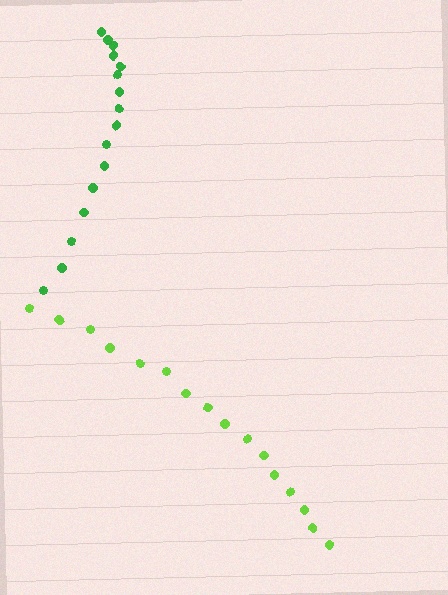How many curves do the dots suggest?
There are 2 distinct paths.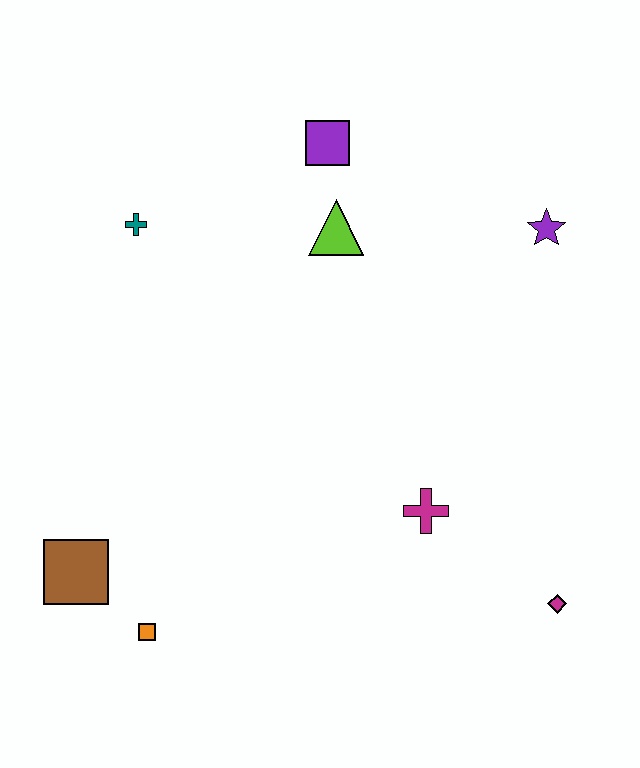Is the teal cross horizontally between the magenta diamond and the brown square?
Yes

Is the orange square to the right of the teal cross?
Yes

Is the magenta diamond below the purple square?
Yes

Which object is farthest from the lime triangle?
The orange square is farthest from the lime triangle.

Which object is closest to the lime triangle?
The purple square is closest to the lime triangle.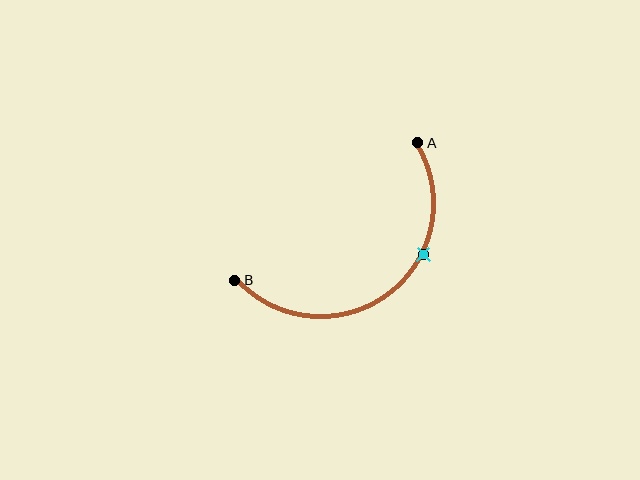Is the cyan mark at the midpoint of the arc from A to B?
No. The cyan mark lies on the arc but is closer to endpoint A. The arc midpoint would be at the point on the curve equidistant along the arc from both A and B.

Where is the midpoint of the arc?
The arc midpoint is the point on the curve farthest from the straight line joining A and B. It sits below and to the right of that line.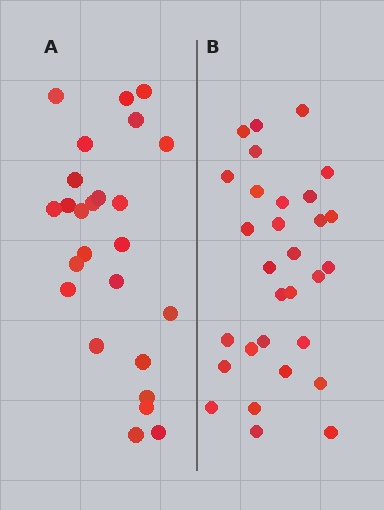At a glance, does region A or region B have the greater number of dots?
Region B (the right region) has more dots.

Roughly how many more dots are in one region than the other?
Region B has about 5 more dots than region A.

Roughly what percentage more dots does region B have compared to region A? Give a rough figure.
About 20% more.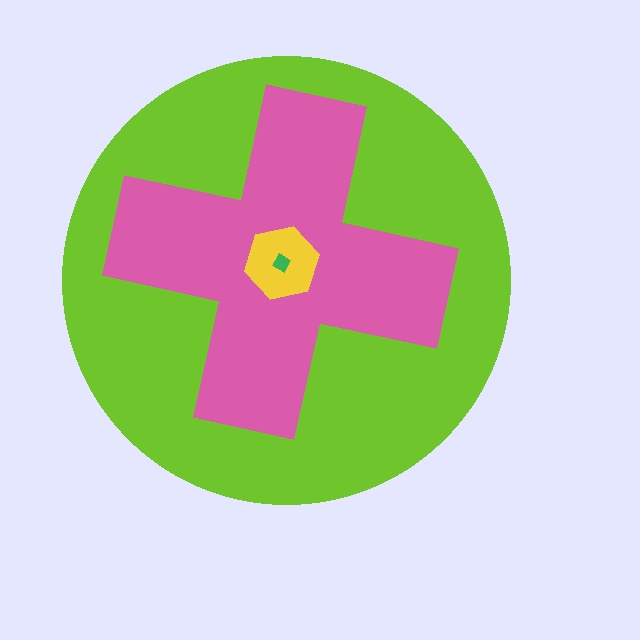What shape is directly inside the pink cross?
The yellow hexagon.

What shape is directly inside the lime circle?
The pink cross.